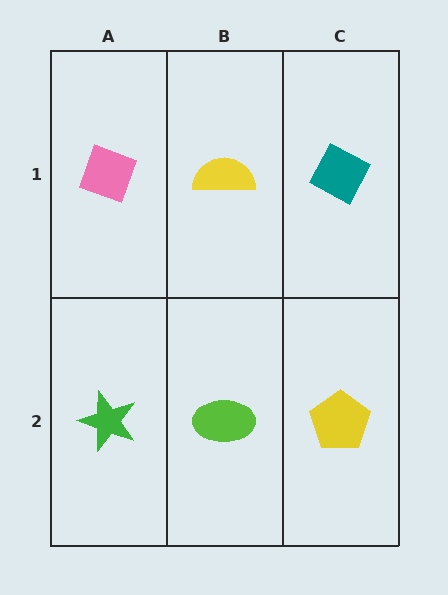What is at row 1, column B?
A yellow semicircle.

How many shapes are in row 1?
3 shapes.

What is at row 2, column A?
A green star.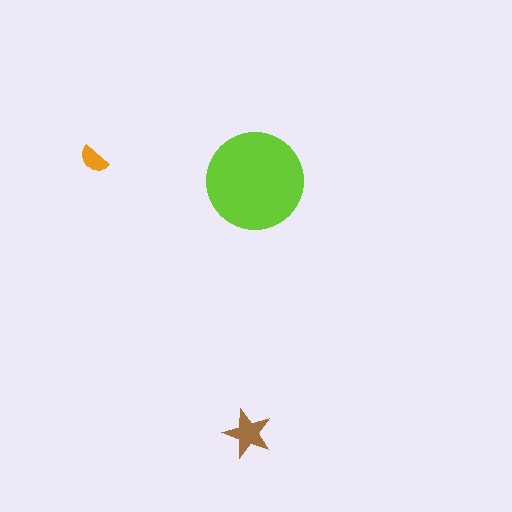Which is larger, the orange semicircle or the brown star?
The brown star.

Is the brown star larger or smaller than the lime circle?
Smaller.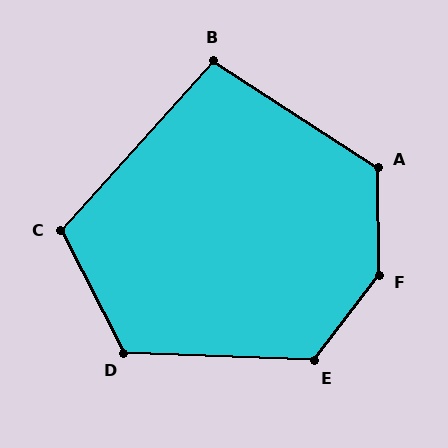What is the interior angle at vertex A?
Approximately 124 degrees (obtuse).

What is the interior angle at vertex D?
Approximately 119 degrees (obtuse).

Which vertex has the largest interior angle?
F, at approximately 142 degrees.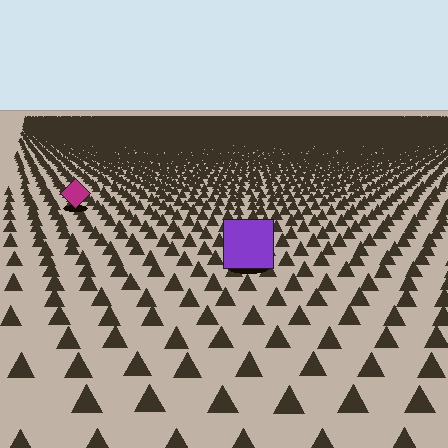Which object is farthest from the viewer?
The magenta diamond is farthest from the viewer. It appears smaller and the ground texture around it is denser.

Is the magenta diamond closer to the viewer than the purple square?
No. The purple square is closer — you can tell from the texture gradient: the ground texture is coarser near it.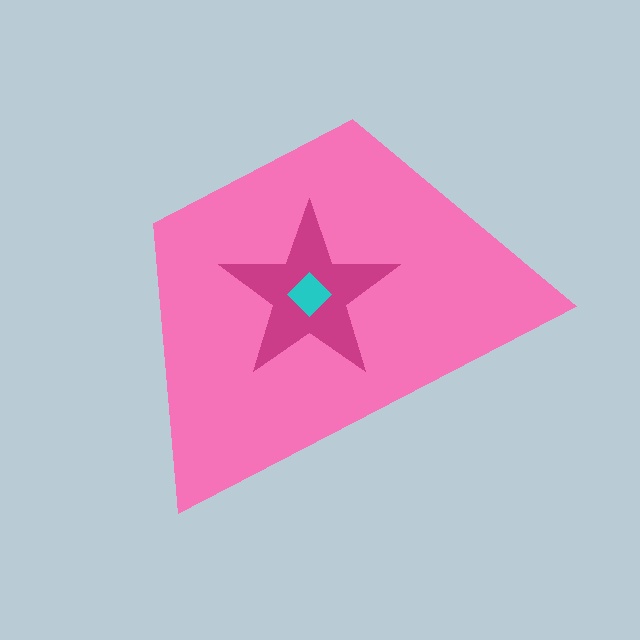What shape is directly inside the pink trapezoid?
The magenta star.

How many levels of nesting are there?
3.